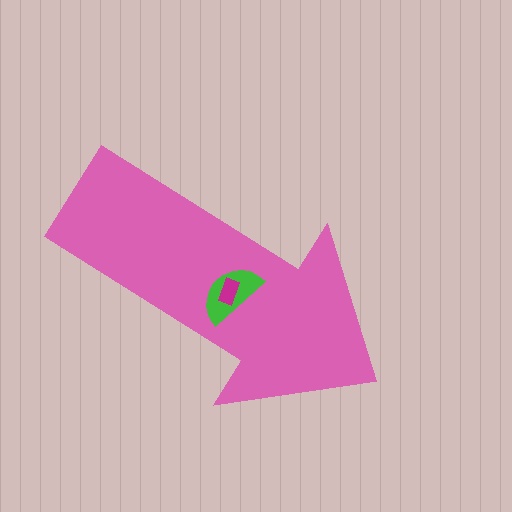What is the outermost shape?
The pink arrow.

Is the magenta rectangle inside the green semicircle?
Yes.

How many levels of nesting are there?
3.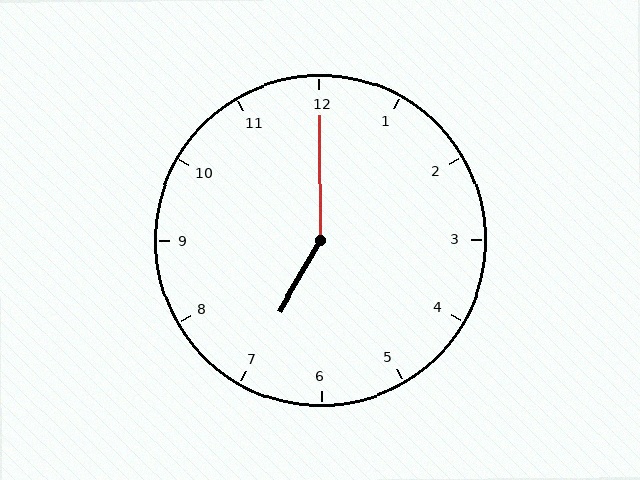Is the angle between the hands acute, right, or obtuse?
It is obtuse.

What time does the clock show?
7:00.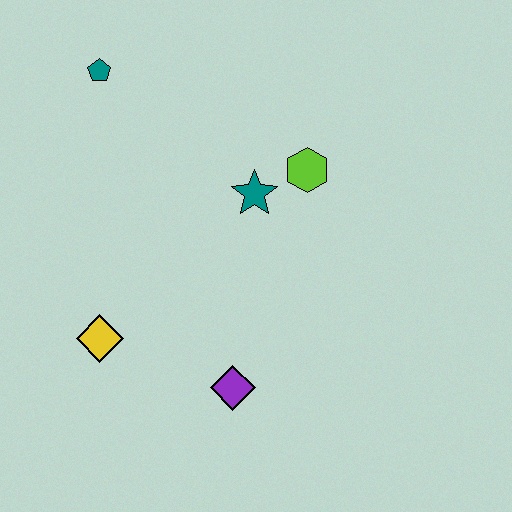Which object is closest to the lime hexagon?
The teal star is closest to the lime hexagon.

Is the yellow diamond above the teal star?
No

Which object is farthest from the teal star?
The yellow diamond is farthest from the teal star.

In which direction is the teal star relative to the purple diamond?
The teal star is above the purple diamond.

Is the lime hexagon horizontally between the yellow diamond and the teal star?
No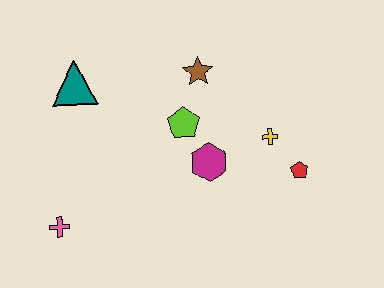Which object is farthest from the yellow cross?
The pink cross is farthest from the yellow cross.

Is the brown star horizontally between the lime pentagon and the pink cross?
No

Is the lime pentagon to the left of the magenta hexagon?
Yes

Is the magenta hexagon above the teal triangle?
No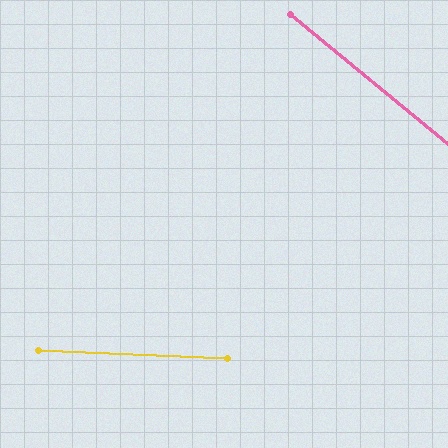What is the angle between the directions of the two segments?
Approximately 37 degrees.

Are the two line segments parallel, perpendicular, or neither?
Neither parallel nor perpendicular — they differ by about 37°.